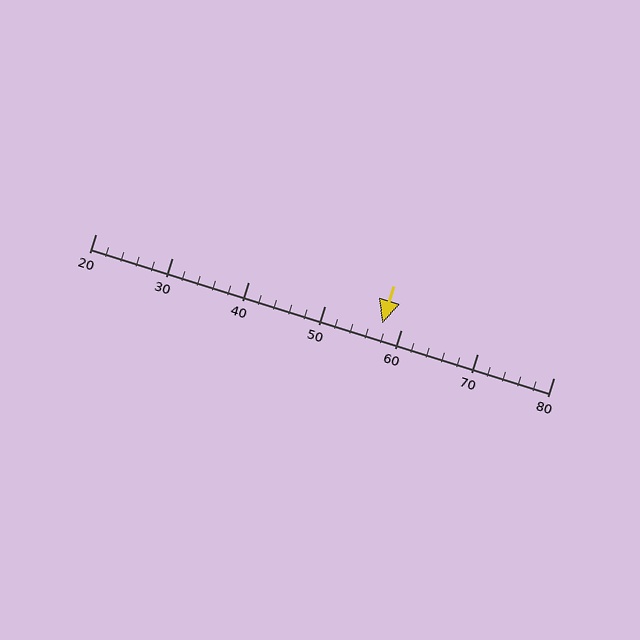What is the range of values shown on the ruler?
The ruler shows values from 20 to 80.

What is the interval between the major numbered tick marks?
The major tick marks are spaced 10 units apart.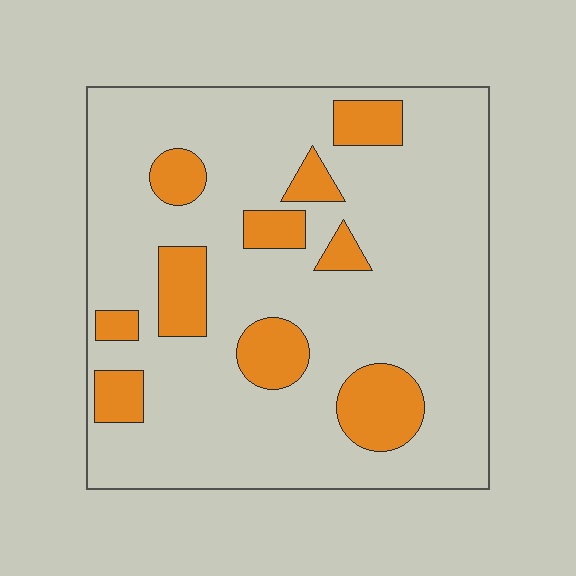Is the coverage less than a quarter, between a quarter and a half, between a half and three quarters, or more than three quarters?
Less than a quarter.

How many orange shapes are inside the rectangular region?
10.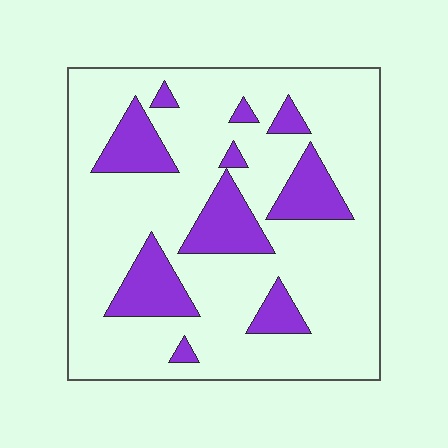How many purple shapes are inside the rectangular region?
10.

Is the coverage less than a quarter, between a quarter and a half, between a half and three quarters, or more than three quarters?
Less than a quarter.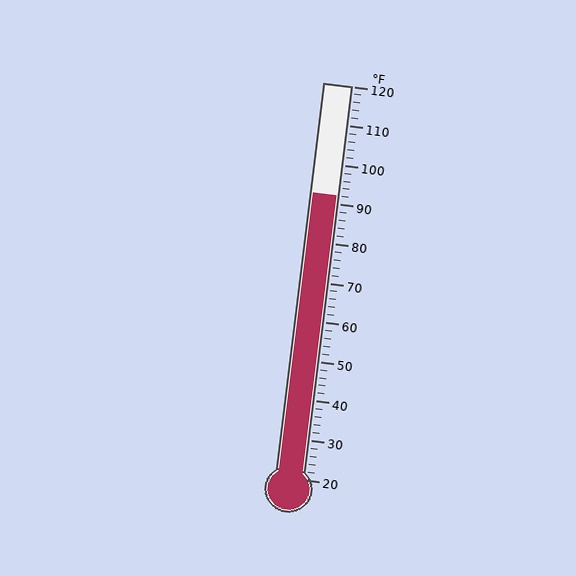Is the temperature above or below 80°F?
The temperature is above 80°F.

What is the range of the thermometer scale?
The thermometer scale ranges from 20°F to 120°F.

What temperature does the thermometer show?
The thermometer shows approximately 92°F.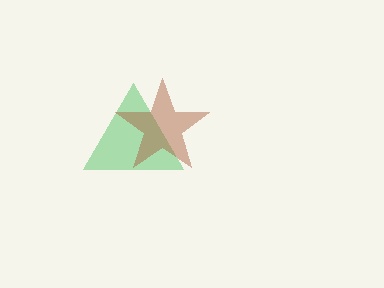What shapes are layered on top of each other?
The layered shapes are: a green triangle, a brown star.